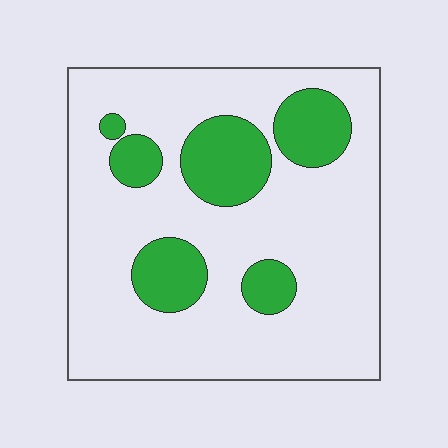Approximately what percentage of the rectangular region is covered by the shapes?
Approximately 20%.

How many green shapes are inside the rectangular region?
6.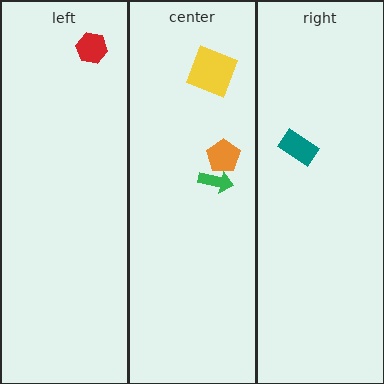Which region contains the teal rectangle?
The right region.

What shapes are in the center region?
The orange pentagon, the yellow square, the green arrow.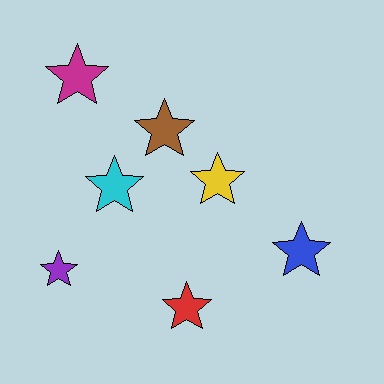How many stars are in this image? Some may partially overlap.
There are 7 stars.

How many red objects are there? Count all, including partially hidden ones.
There is 1 red object.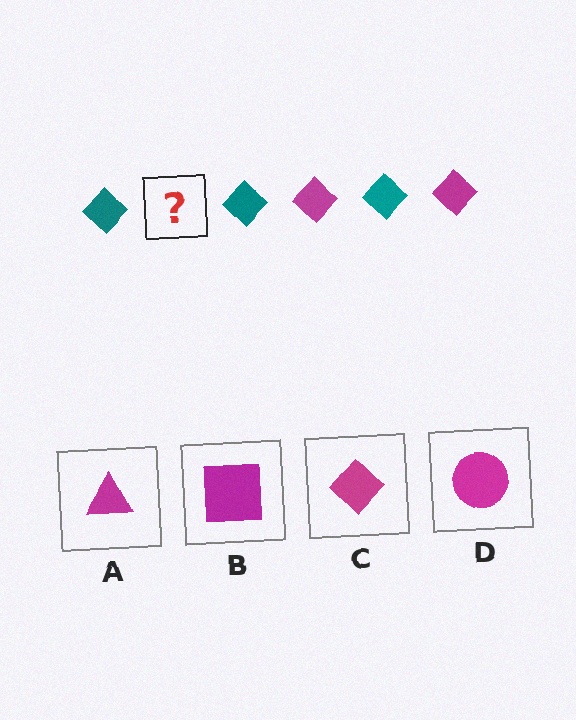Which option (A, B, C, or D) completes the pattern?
C.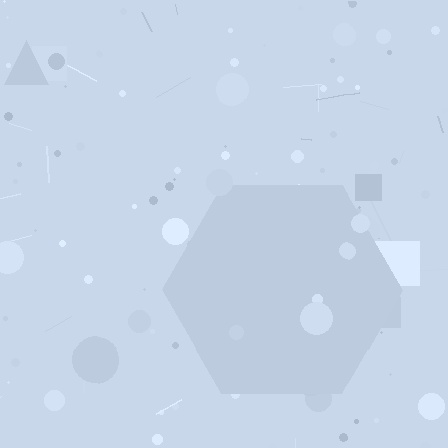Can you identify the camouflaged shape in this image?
The camouflaged shape is a hexagon.